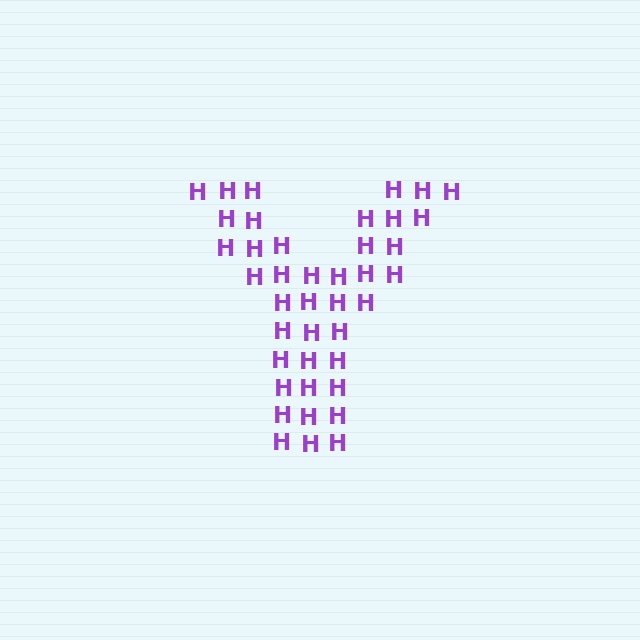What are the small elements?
The small elements are letter H's.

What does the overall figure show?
The overall figure shows the letter Y.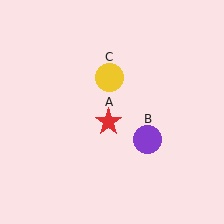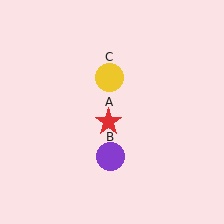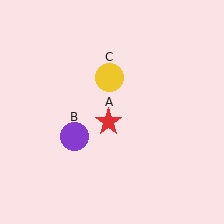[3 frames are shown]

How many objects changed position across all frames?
1 object changed position: purple circle (object B).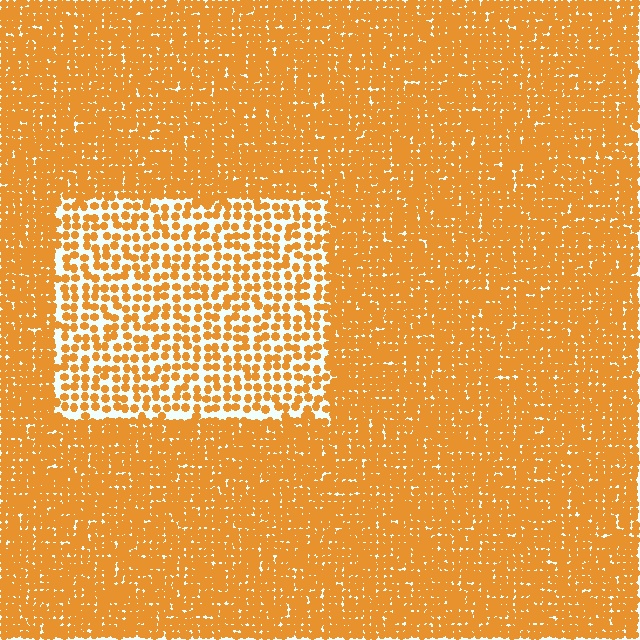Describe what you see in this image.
The image contains small orange elements arranged at two different densities. A rectangle-shaped region is visible where the elements are less densely packed than the surrounding area.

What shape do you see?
I see a rectangle.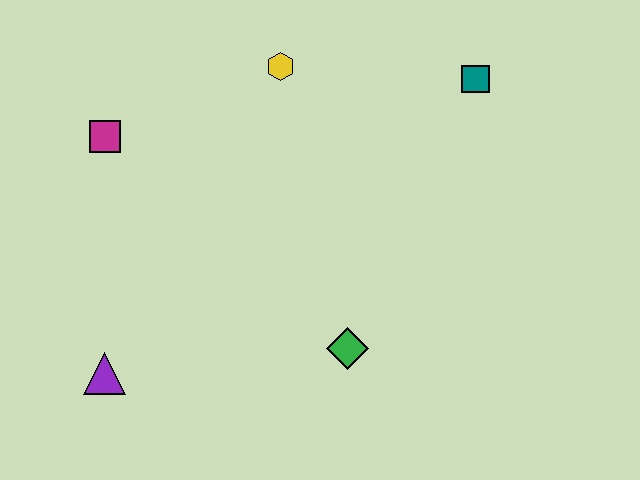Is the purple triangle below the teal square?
Yes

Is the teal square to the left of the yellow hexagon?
No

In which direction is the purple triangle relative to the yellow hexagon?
The purple triangle is below the yellow hexagon.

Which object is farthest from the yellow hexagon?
The purple triangle is farthest from the yellow hexagon.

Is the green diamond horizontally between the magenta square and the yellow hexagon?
No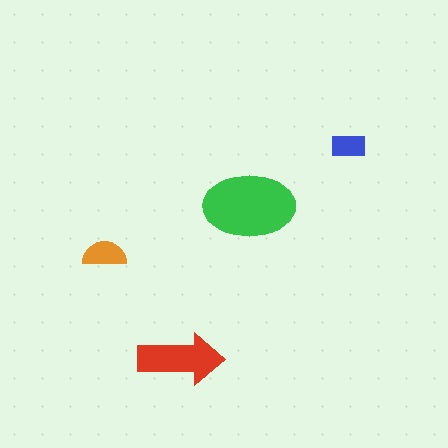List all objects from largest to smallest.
The green ellipse, the red arrow, the orange semicircle, the blue rectangle.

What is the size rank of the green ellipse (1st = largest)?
1st.